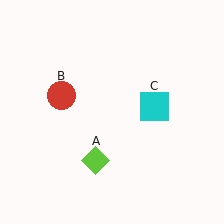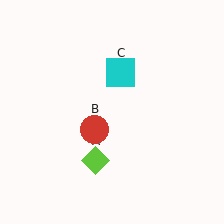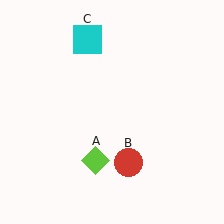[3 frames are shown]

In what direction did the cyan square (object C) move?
The cyan square (object C) moved up and to the left.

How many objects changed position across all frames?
2 objects changed position: red circle (object B), cyan square (object C).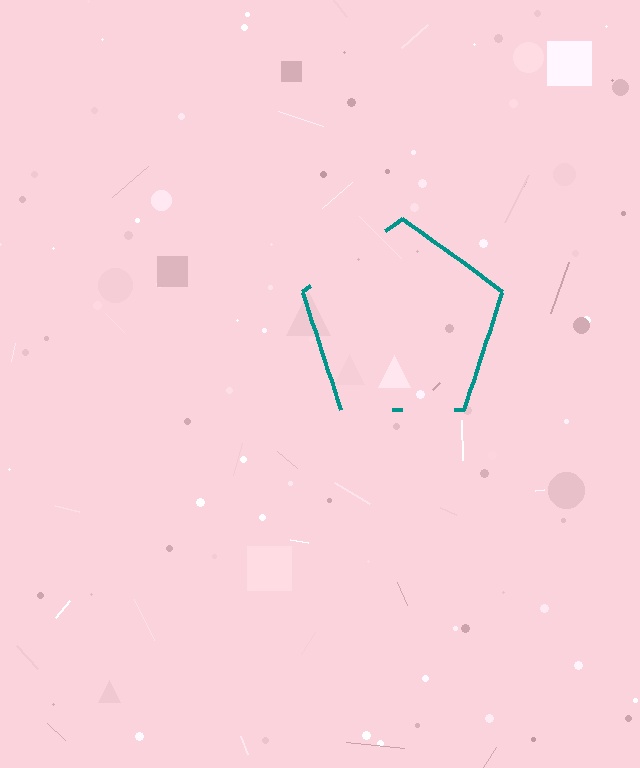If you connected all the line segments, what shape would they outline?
They would outline a pentagon.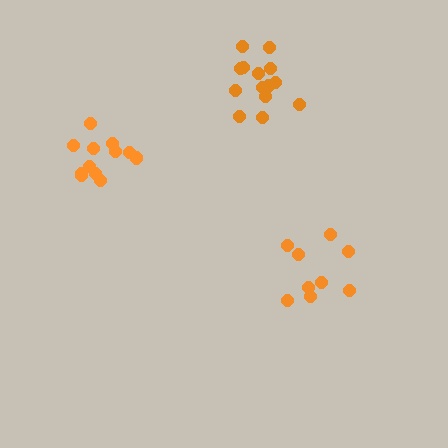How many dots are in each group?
Group 1: 9 dots, Group 2: 12 dots, Group 3: 15 dots (36 total).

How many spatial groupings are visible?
There are 3 spatial groupings.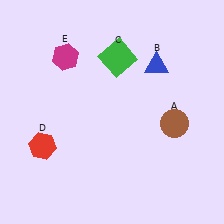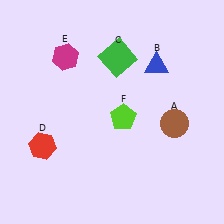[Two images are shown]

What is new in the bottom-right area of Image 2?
A lime pentagon (F) was added in the bottom-right area of Image 2.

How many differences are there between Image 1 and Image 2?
There is 1 difference between the two images.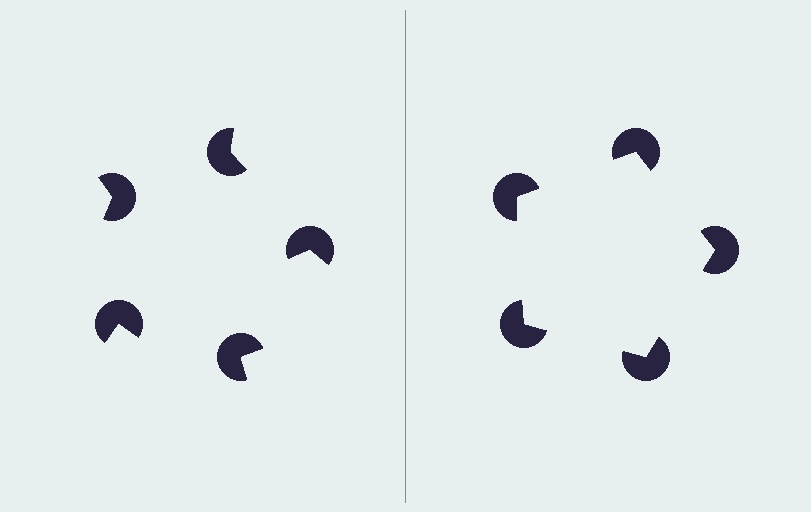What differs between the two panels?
The pac-man discs are positioned identically on both sides; only the wedge orientations differ. On the right they align to a pentagon; on the left they are misaligned.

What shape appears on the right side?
An illusory pentagon.